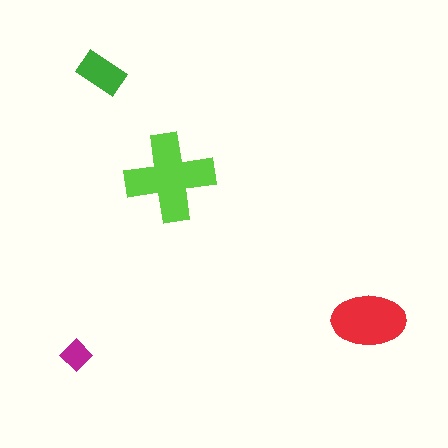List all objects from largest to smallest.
The lime cross, the red ellipse, the green rectangle, the magenta diamond.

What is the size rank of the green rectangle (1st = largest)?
3rd.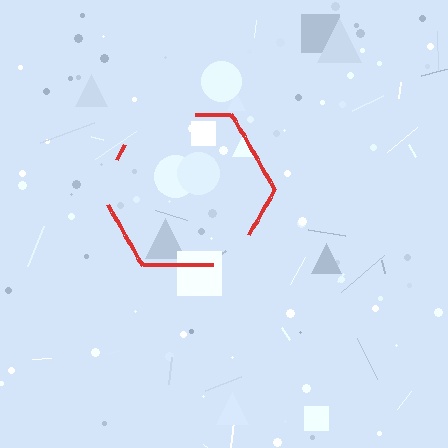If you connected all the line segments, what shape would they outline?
They would outline a hexagon.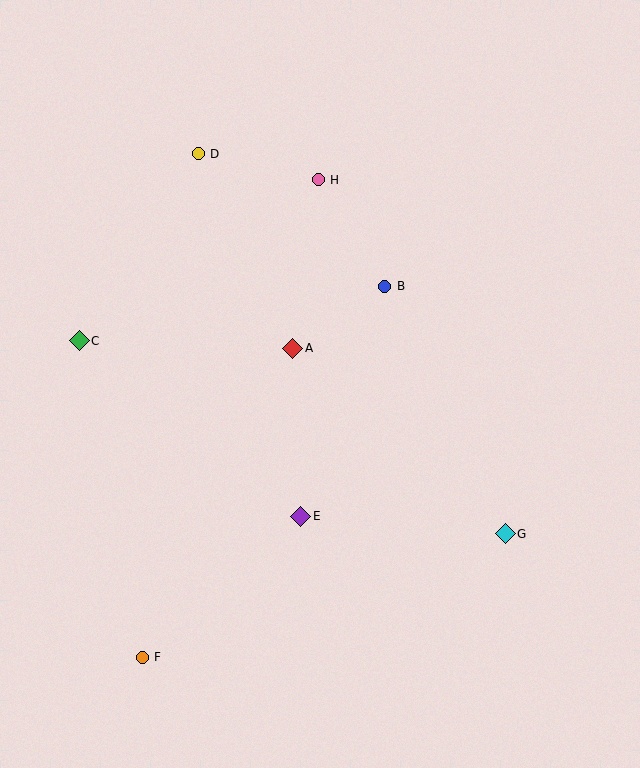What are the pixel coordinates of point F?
Point F is at (142, 657).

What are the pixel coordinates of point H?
Point H is at (318, 180).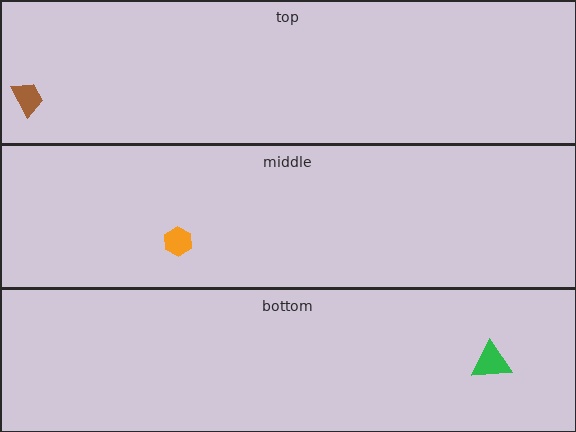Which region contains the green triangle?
The bottom region.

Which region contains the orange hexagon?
The middle region.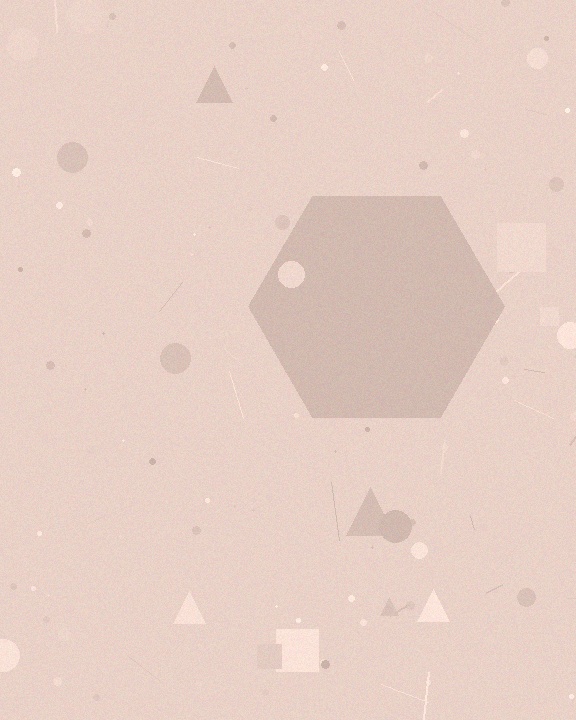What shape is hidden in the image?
A hexagon is hidden in the image.